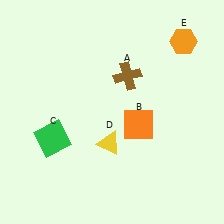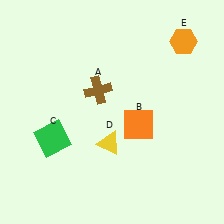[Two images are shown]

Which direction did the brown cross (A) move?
The brown cross (A) moved left.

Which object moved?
The brown cross (A) moved left.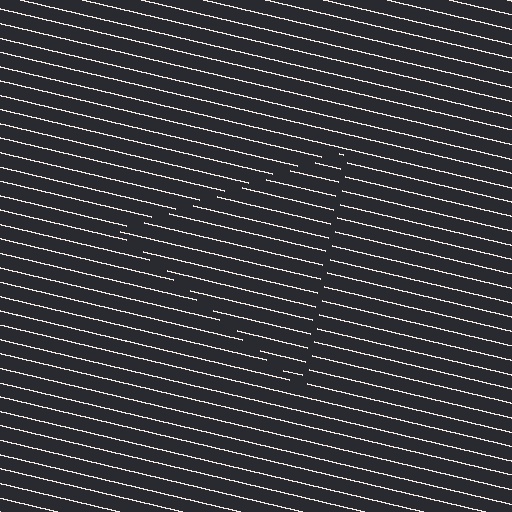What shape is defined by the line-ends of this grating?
An illusory triangle. The interior of the shape contains the same grating, shifted by half a period — the contour is defined by the phase discontinuity where line-ends from the inner and outer gratings abut.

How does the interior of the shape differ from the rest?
The interior of the shape contains the same grating, shifted by half a period — the contour is defined by the phase discontinuity where line-ends from the inner and outer gratings abut.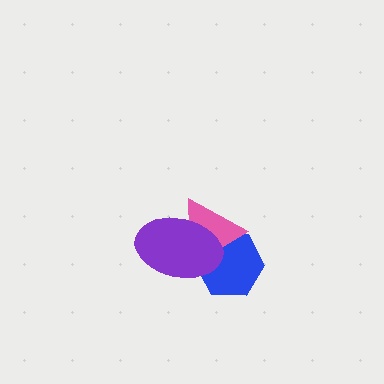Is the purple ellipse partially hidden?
No, no other shape covers it.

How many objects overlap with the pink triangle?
2 objects overlap with the pink triangle.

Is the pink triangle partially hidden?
Yes, it is partially covered by another shape.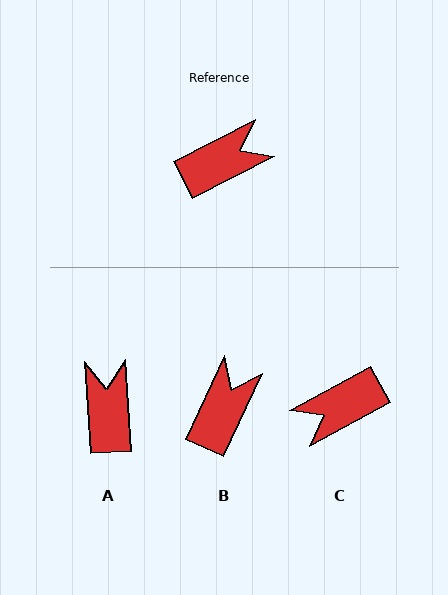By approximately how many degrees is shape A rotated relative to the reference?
Approximately 66 degrees counter-clockwise.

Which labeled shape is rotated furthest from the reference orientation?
C, about 179 degrees away.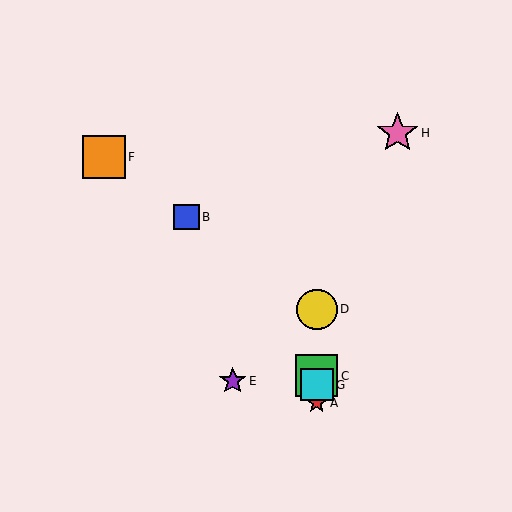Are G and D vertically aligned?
Yes, both are at x≈317.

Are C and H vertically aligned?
No, C is at x≈317 and H is at x≈398.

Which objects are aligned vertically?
Objects A, C, D, G are aligned vertically.